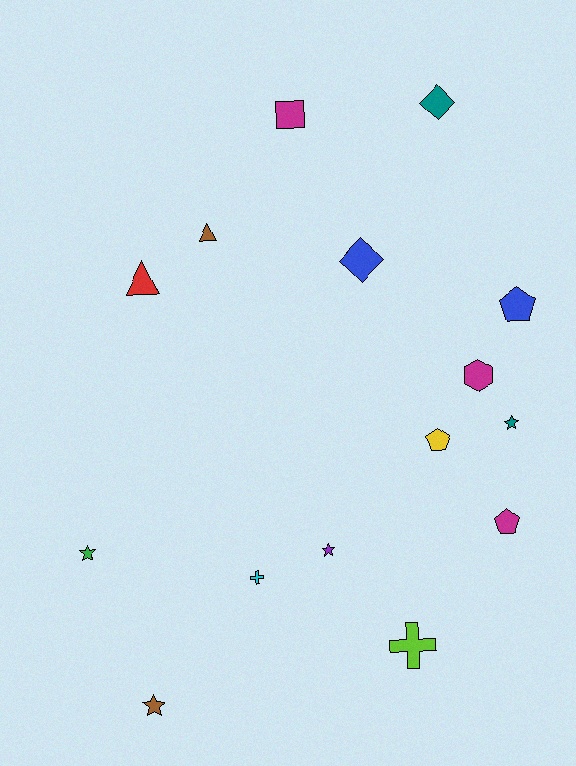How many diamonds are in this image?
There are 2 diamonds.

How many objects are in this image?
There are 15 objects.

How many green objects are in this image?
There is 1 green object.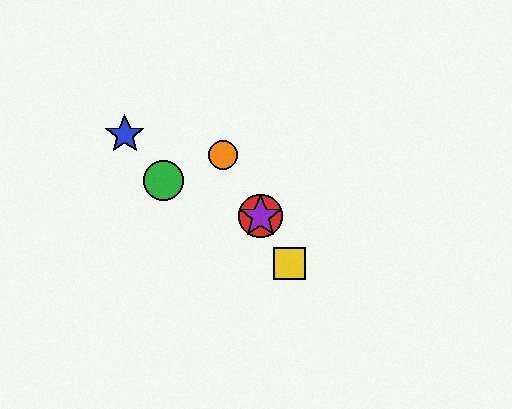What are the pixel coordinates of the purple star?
The purple star is at (261, 217).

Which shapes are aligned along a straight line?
The red circle, the yellow square, the purple star, the orange circle are aligned along a straight line.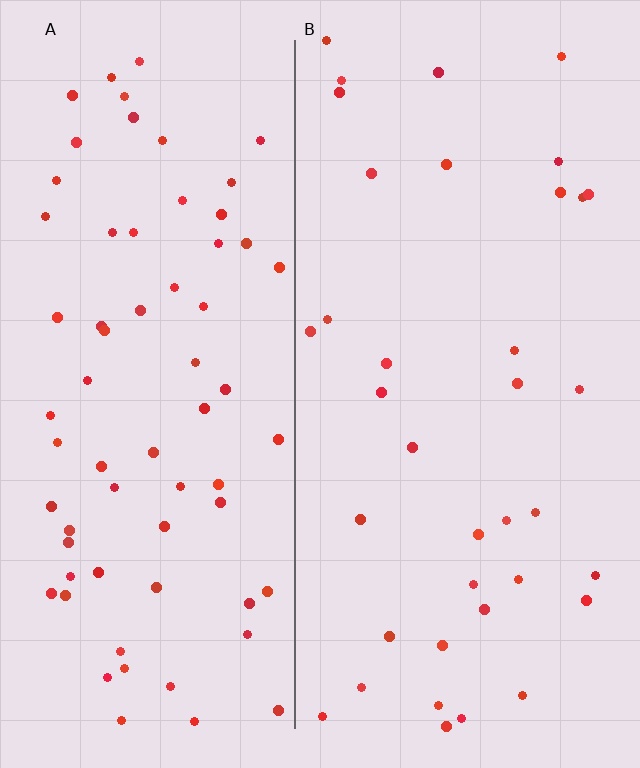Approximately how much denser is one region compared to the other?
Approximately 1.9× — region A over region B.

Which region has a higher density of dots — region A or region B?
A (the left).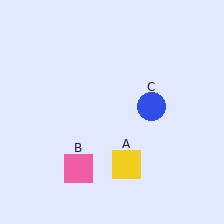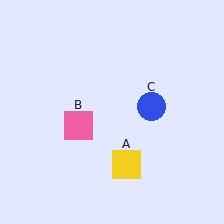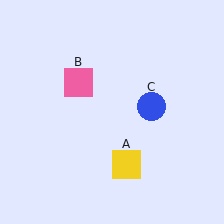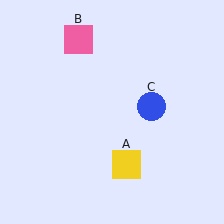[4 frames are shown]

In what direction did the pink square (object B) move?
The pink square (object B) moved up.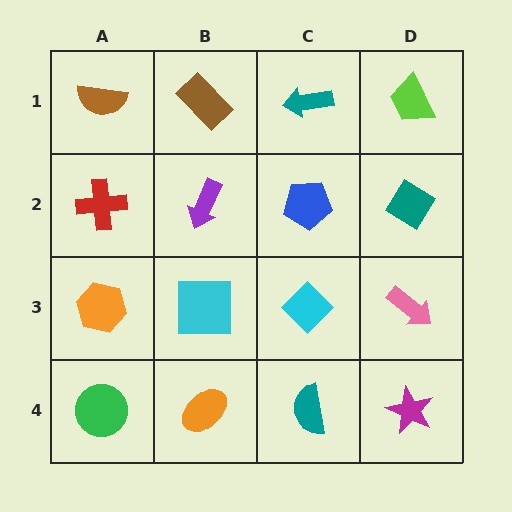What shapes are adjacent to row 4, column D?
A pink arrow (row 3, column D), a teal semicircle (row 4, column C).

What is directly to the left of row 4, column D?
A teal semicircle.